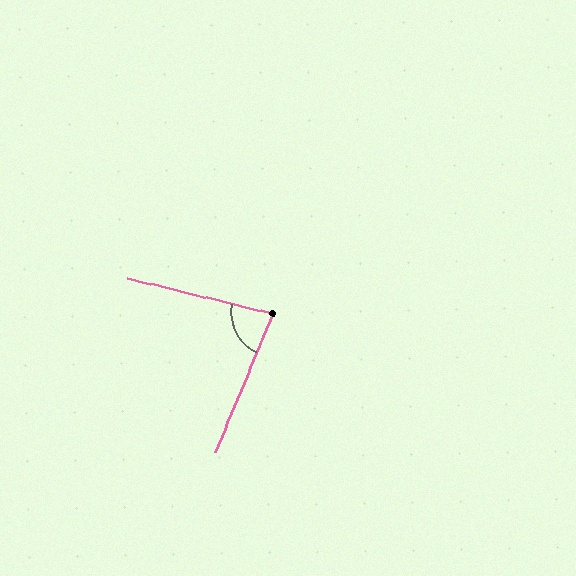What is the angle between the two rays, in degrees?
Approximately 81 degrees.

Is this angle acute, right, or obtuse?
It is acute.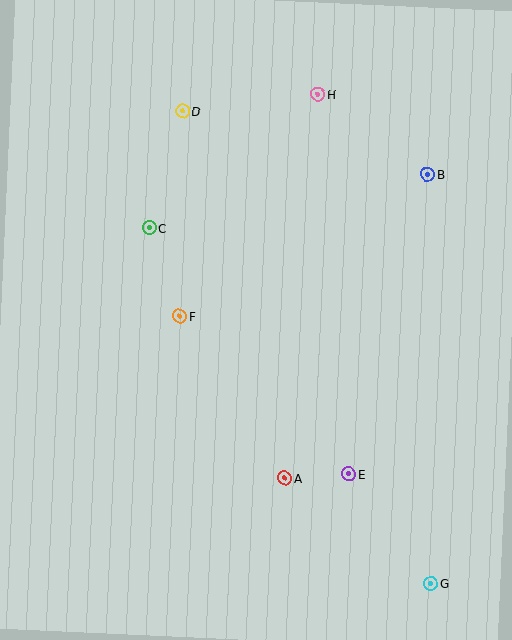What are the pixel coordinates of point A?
Point A is at (285, 478).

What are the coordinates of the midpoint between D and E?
The midpoint between D and E is at (266, 293).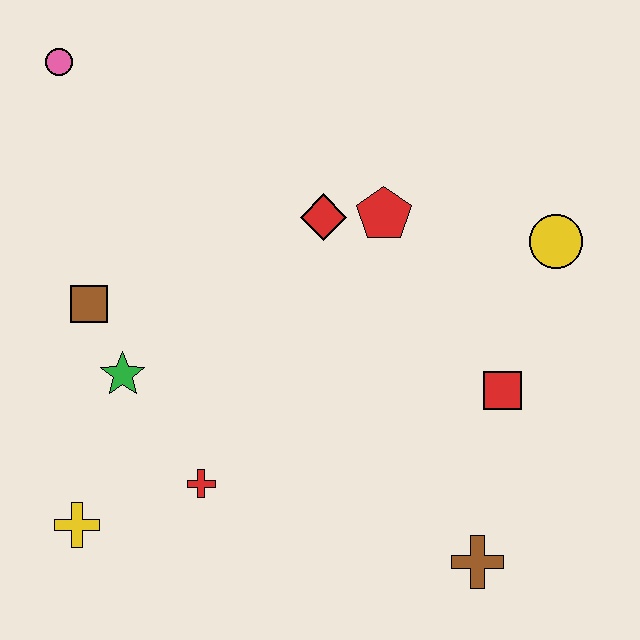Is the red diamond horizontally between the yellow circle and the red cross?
Yes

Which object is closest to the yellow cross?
The red cross is closest to the yellow cross.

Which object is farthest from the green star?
The yellow circle is farthest from the green star.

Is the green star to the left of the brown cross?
Yes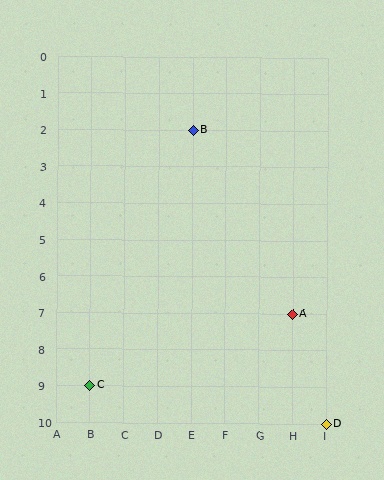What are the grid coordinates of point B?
Point B is at grid coordinates (E, 2).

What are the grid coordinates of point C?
Point C is at grid coordinates (B, 9).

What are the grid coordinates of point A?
Point A is at grid coordinates (H, 7).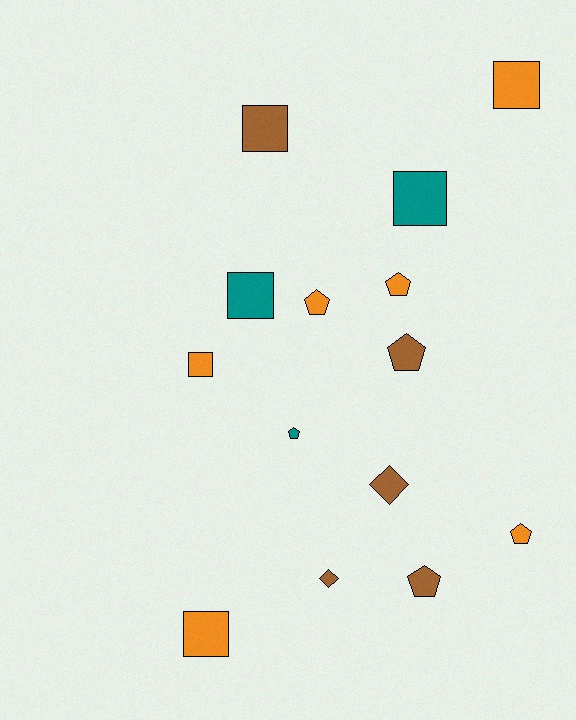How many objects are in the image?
There are 14 objects.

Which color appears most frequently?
Orange, with 6 objects.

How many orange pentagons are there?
There are 3 orange pentagons.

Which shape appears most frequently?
Square, with 6 objects.